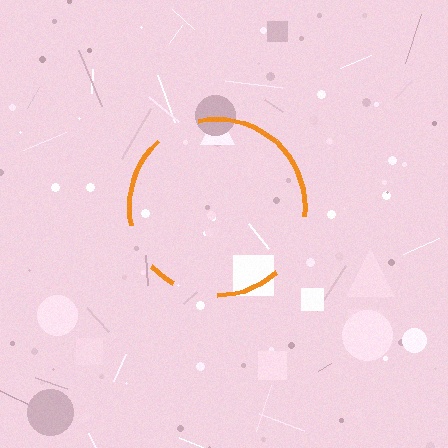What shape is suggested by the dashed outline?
The dashed outline suggests a circle.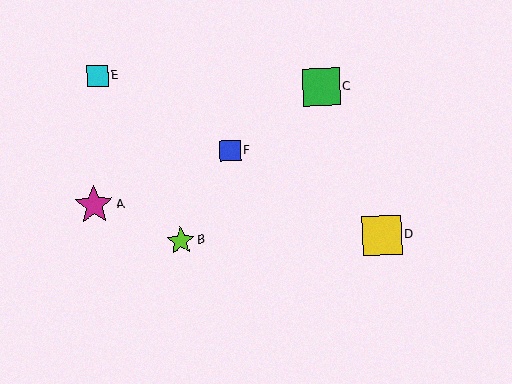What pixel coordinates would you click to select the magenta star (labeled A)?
Click at (94, 205) to select the magenta star A.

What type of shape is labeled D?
Shape D is a yellow square.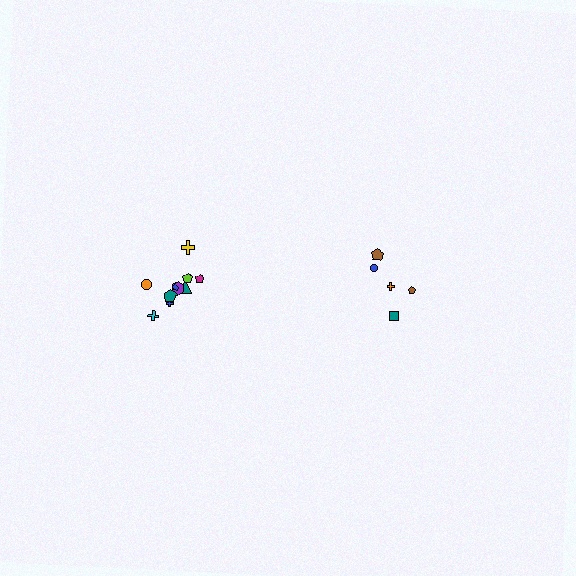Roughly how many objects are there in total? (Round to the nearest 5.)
Roughly 15 objects in total.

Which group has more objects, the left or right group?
The left group.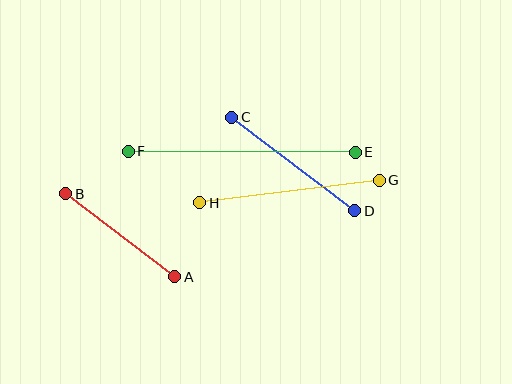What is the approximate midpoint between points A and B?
The midpoint is at approximately (120, 235) pixels.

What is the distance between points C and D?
The distance is approximately 154 pixels.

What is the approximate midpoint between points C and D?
The midpoint is at approximately (293, 164) pixels.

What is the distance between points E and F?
The distance is approximately 227 pixels.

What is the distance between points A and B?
The distance is approximately 137 pixels.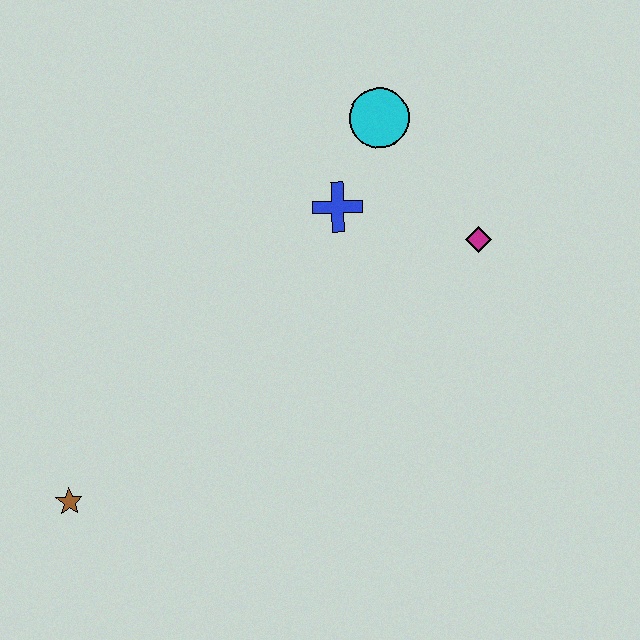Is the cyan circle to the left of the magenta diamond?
Yes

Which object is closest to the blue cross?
The cyan circle is closest to the blue cross.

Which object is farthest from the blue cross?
The brown star is farthest from the blue cross.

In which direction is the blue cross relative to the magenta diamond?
The blue cross is to the left of the magenta diamond.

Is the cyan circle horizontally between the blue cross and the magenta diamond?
Yes